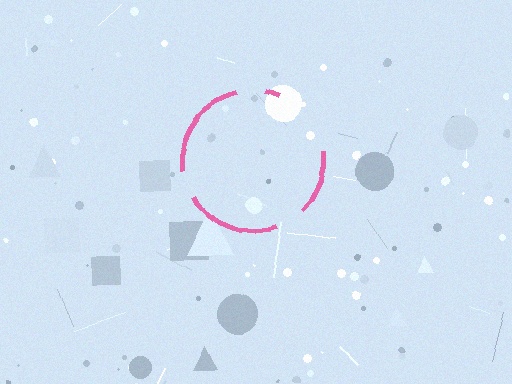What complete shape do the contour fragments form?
The contour fragments form a circle.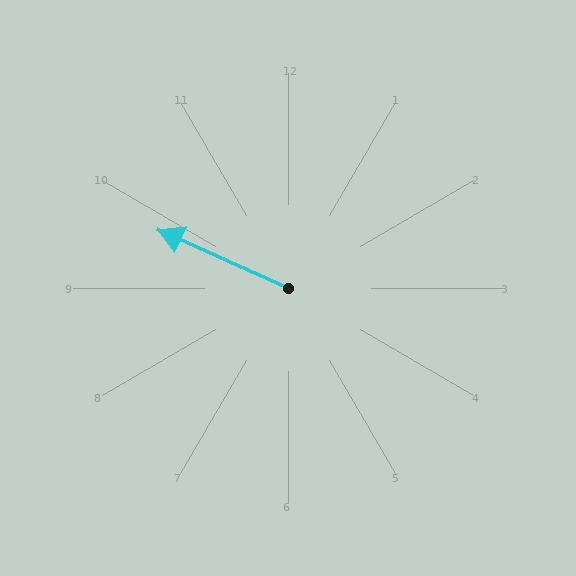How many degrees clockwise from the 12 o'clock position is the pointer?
Approximately 294 degrees.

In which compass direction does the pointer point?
Northwest.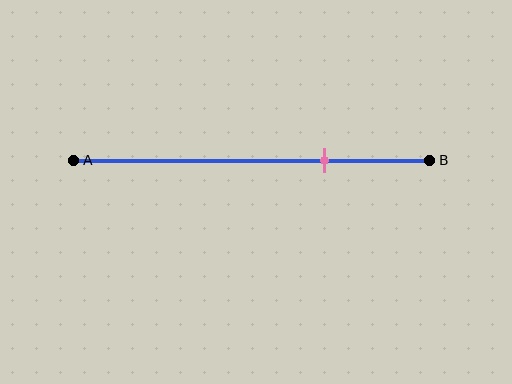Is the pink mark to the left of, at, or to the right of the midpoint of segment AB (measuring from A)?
The pink mark is to the right of the midpoint of segment AB.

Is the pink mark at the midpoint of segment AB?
No, the mark is at about 70% from A, not at the 50% midpoint.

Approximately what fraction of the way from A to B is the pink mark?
The pink mark is approximately 70% of the way from A to B.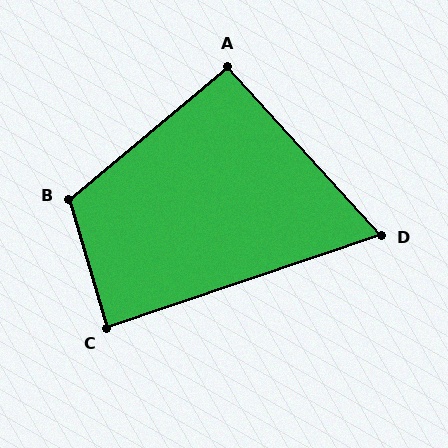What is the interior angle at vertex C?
Approximately 88 degrees (approximately right).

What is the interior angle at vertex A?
Approximately 92 degrees (approximately right).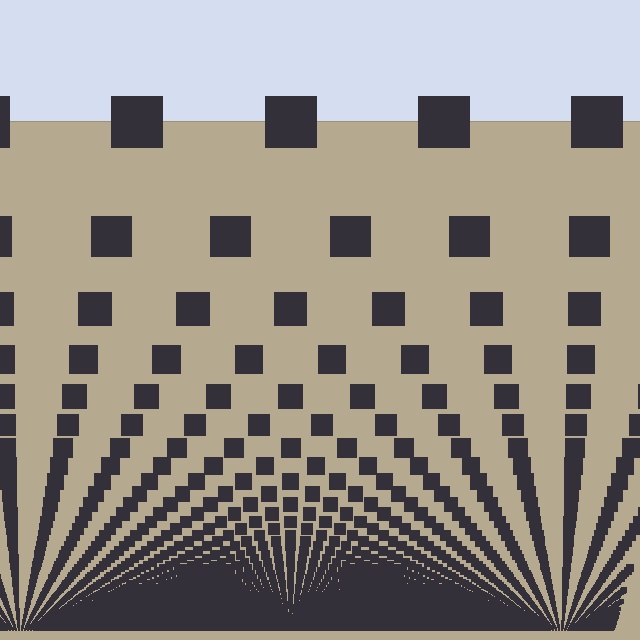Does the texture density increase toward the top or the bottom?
Density increases toward the bottom.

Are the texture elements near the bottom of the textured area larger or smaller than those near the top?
Smaller. The gradient is inverted — elements near the bottom are smaller and denser.